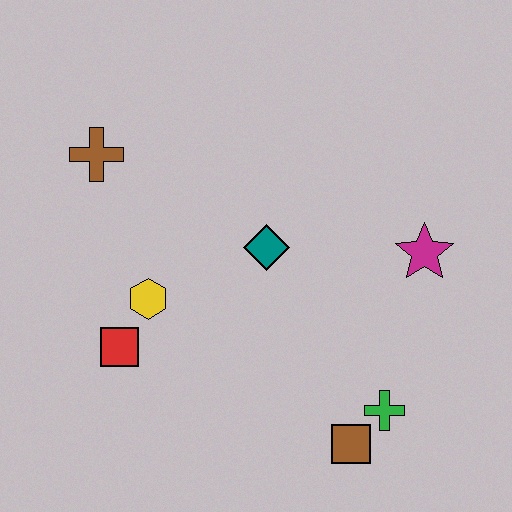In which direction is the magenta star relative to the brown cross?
The magenta star is to the right of the brown cross.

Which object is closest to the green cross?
The brown square is closest to the green cross.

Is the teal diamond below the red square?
No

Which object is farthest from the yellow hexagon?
The magenta star is farthest from the yellow hexagon.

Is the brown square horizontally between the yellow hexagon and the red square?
No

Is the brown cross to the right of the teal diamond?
No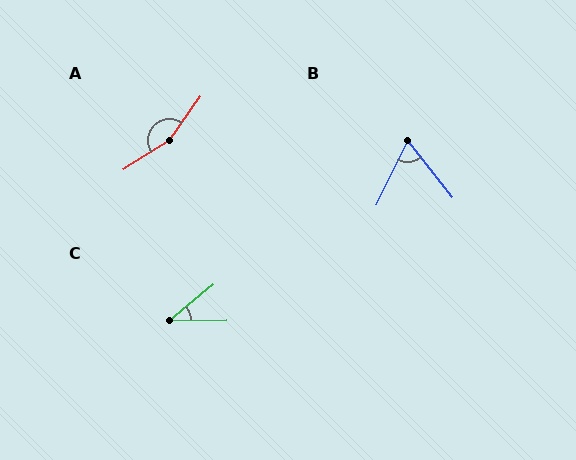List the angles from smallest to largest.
C (38°), B (64°), A (158°).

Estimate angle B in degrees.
Approximately 64 degrees.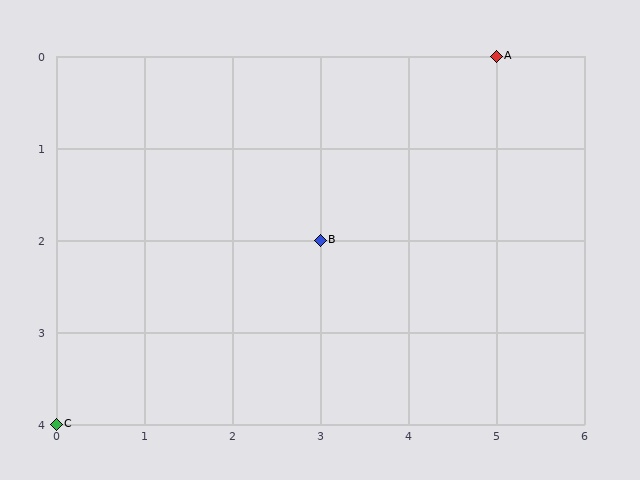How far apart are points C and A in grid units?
Points C and A are 5 columns and 4 rows apart (about 6.4 grid units diagonally).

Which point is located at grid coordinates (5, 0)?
Point A is at (5, 0).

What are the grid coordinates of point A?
Point A is at grid coordinates (5, 0).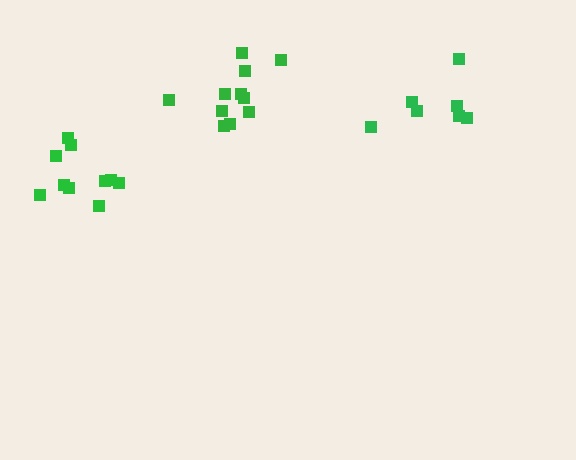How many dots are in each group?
Group 1: 11 dots, Group 2: 7 dots, Group 3: 10 dots (28 total).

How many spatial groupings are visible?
There are 3 spatial groupings.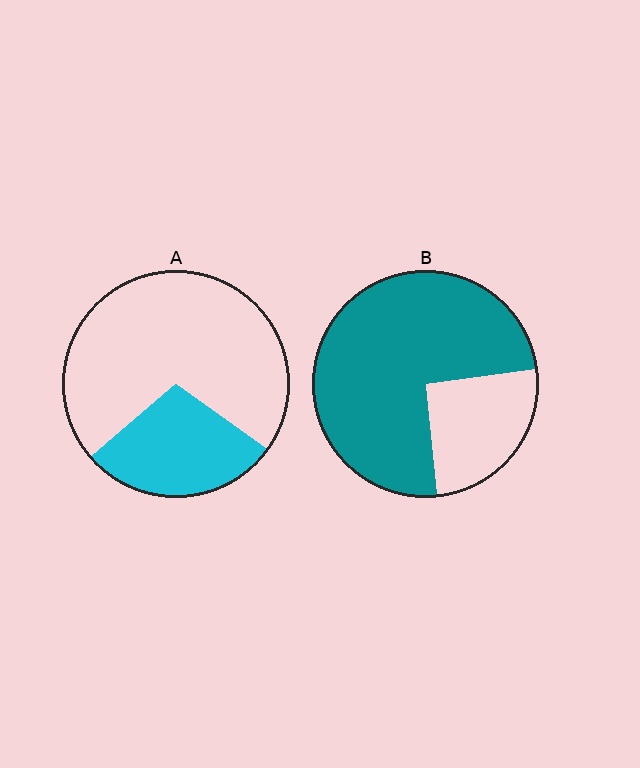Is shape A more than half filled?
No.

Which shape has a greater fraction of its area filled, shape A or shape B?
Shape B.